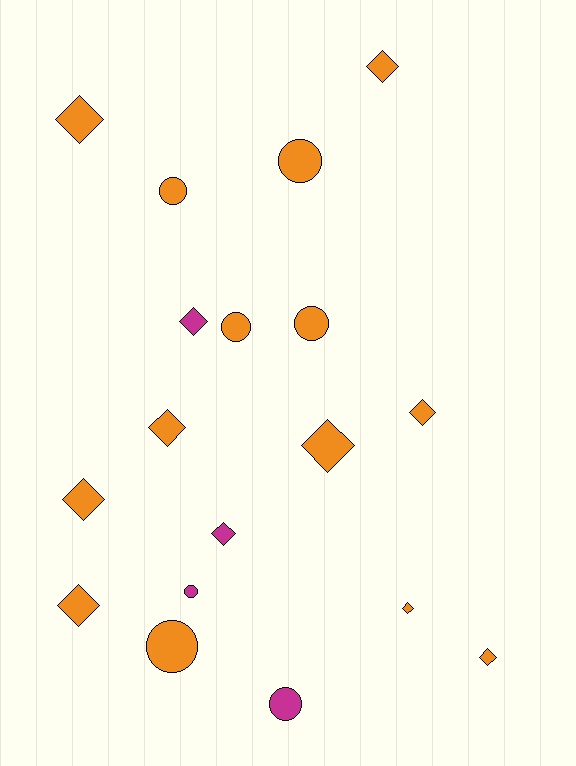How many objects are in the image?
There are 18 objects.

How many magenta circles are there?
There are 2 magenta circles.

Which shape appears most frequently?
Diamond, with 11 objects.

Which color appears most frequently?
Orange, with 14 objects.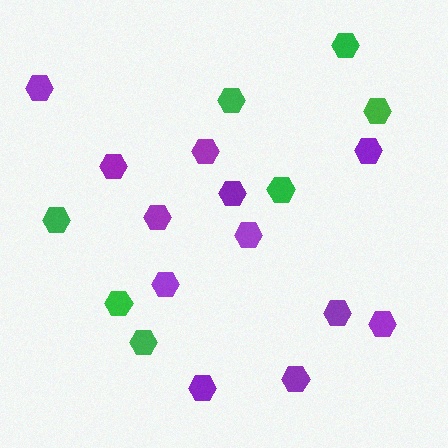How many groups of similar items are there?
There are 2 groups: one group of green hexagons (7) and one group of purple hexagons (12).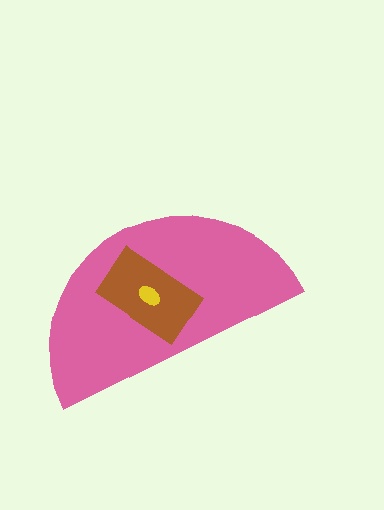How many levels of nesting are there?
3.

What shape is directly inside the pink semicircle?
The brown rectangle.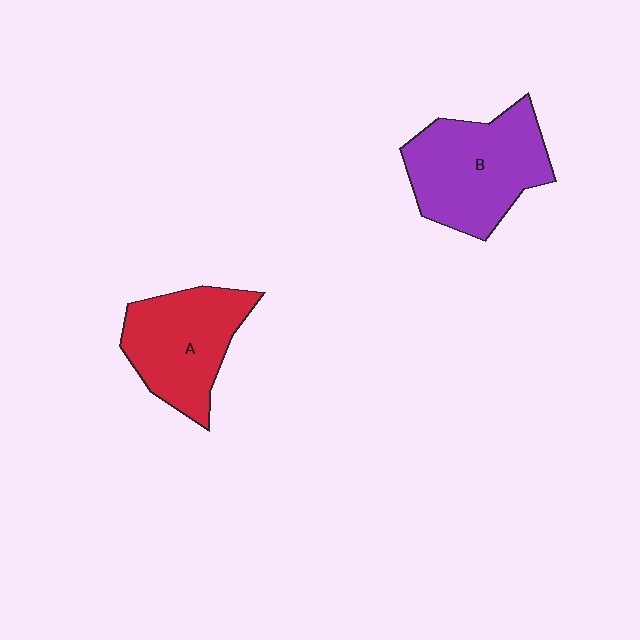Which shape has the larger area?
Shape B (purple).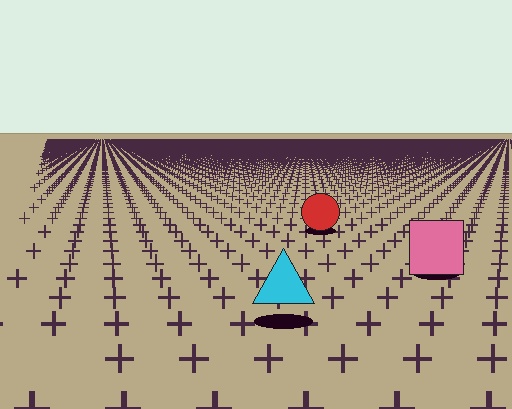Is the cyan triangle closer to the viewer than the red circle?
Yes. The cyan triangle is closer — you can tell from the texture gradient: the ground texture is coarser near it.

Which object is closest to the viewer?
The cyan triangle is closest. The texture marks near it are larger and more spread out.